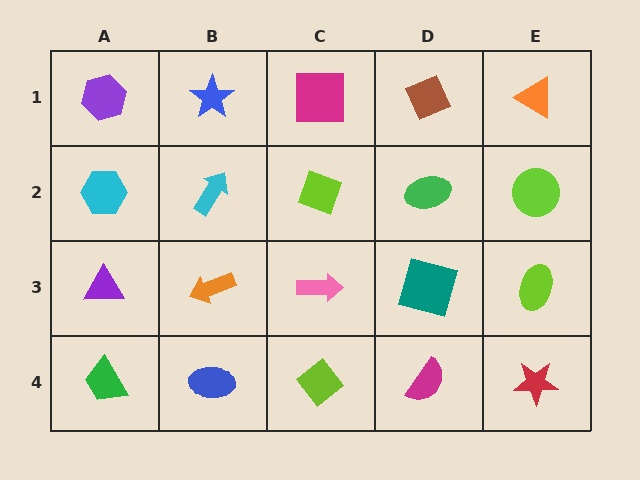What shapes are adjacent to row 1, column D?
A green ellipse (row 2, column D), a magenta square (row 1, column C), an orange triangle (row 1, column E).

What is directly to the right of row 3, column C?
A teal square.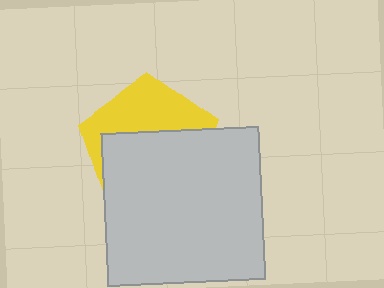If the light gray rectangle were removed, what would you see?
You would see the complete yellow pentagon.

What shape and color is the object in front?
The object in front is a light gray rectangle.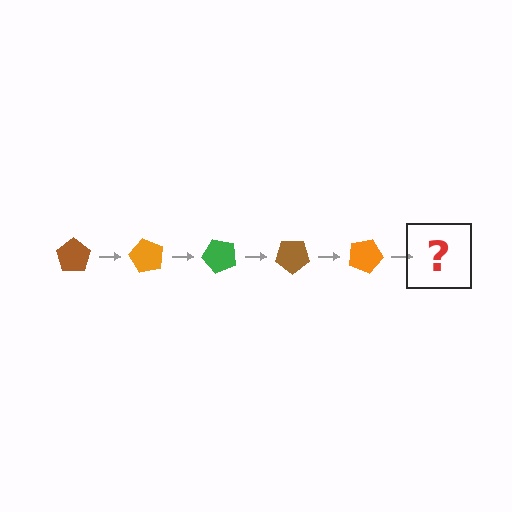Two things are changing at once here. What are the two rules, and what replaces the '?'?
The two rules are that it rotates 60 degrees each step and the color cycles through brown, orange, and green. The '?' should be a green pentagon, rotated 300 degrees from the start.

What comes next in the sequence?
The next element should be a green pentagon, rotated 300 degrees from the start.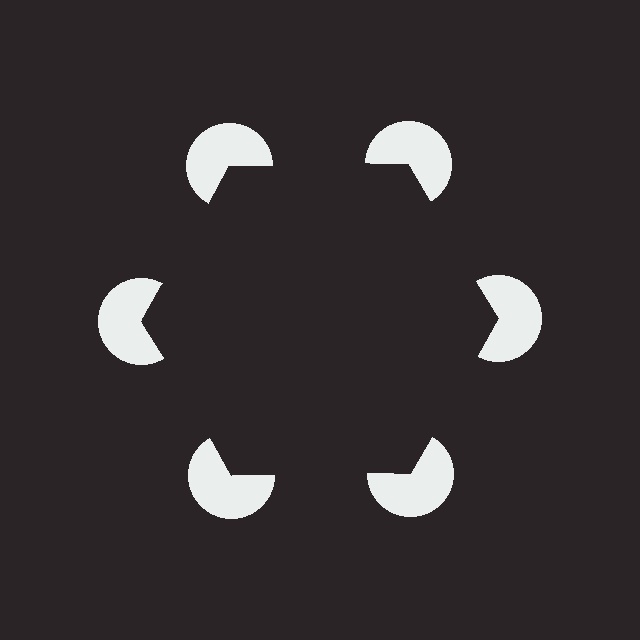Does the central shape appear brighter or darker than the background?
It typically appears slightly darker than the background, even though no actual brightness change is drawn.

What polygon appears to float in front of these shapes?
An illusory hexagon — its edges are inferred from the aligned wedge cuts in the pac-man discs, not physically drawn.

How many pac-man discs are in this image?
There are 6 — one at each vertex of the illusory hexagon.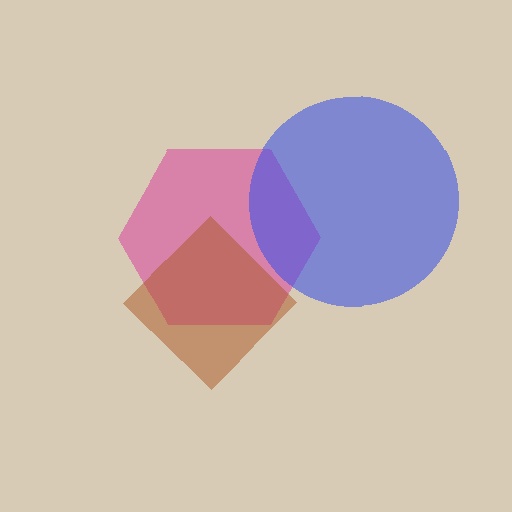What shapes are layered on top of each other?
The layered shapes are: a pink hexagon, a blue circle, a brown diamond.